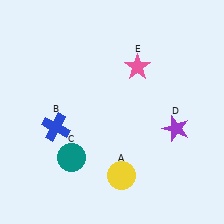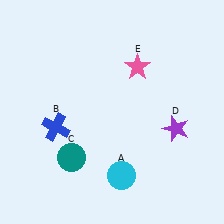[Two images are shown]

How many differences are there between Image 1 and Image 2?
There is 1 difference between the two images.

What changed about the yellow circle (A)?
In Image 1, A is yellow. In Image 2, it changed to cyan.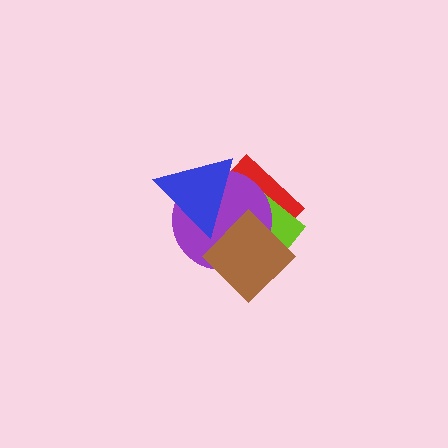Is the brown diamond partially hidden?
Yes, it is partially covered by another shape.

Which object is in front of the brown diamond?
The blue triangle is in front of the brown diamond.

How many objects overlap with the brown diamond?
4 objects overlap with the brown diamond.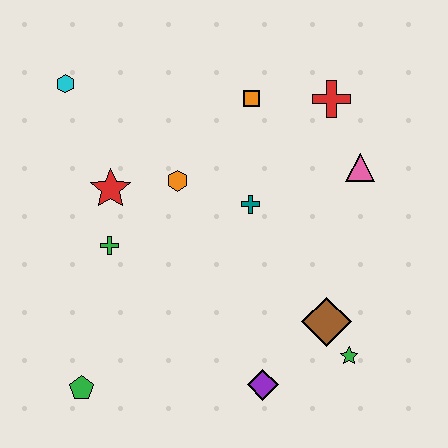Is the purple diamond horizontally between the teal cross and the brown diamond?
Yes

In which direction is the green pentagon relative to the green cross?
The green pentagon is below the green cross.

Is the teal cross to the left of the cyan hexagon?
No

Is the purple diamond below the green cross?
Yes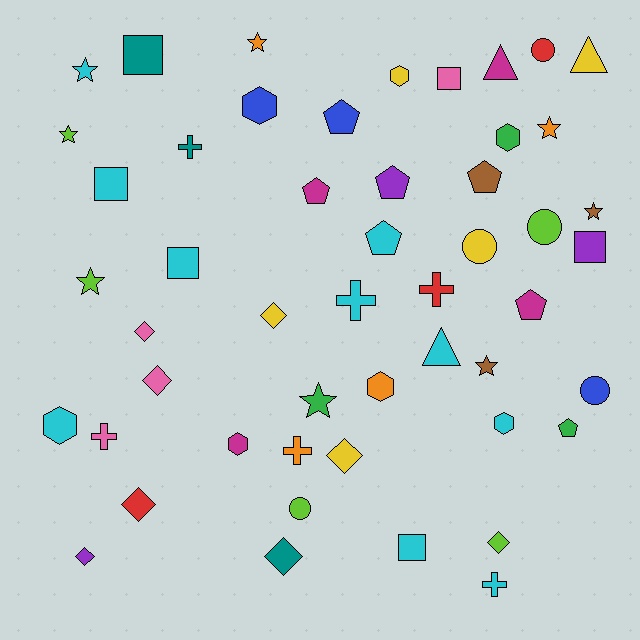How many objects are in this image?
There are 50 objects.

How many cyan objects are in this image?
There are 10 cyan objects.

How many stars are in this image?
There are 8 stars.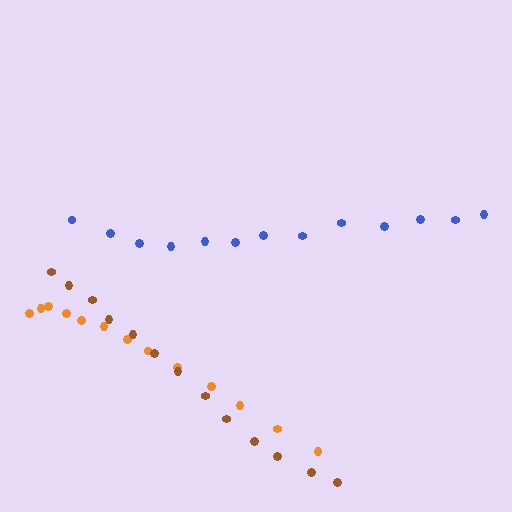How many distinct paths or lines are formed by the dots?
There are 3 distinct paths.